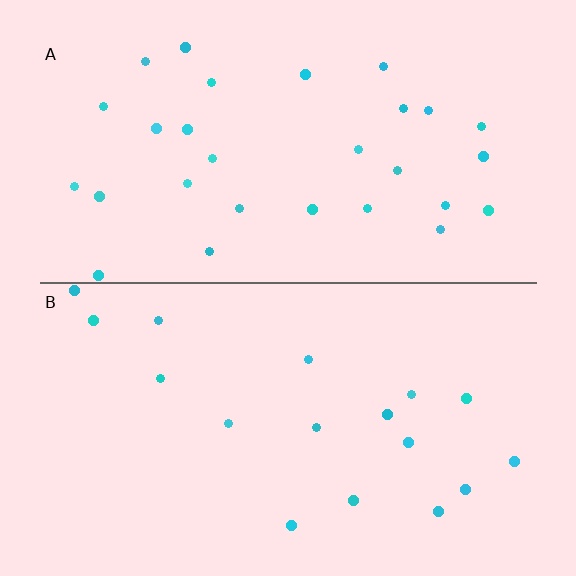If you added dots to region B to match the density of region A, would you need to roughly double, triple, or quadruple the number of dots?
Approximately double.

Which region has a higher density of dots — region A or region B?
A (the top).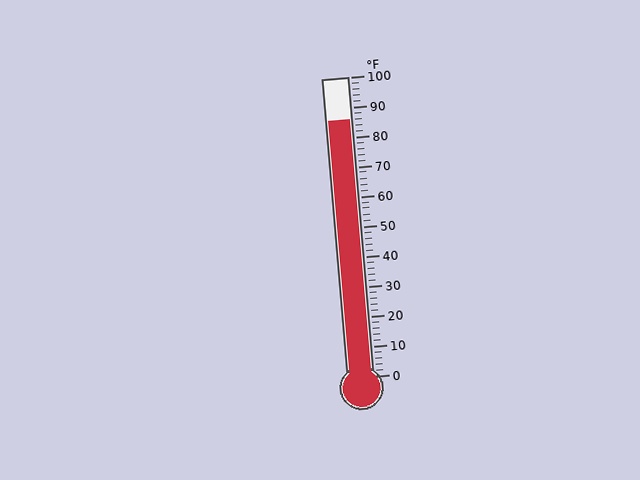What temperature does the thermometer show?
The thermometer shows approximately 86°F.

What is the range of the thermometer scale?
The thermometer scale ranges from 0°F to 100°F.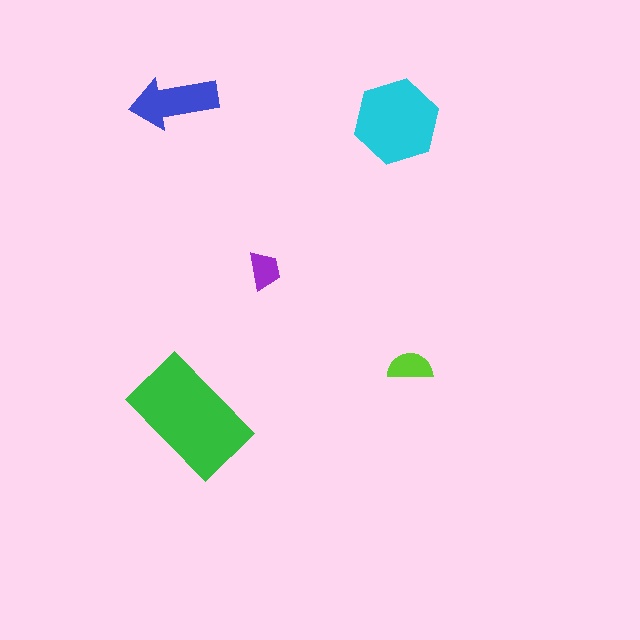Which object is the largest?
The green rectangle.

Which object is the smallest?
The purple trapezoid.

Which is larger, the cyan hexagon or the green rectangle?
The green rectangle.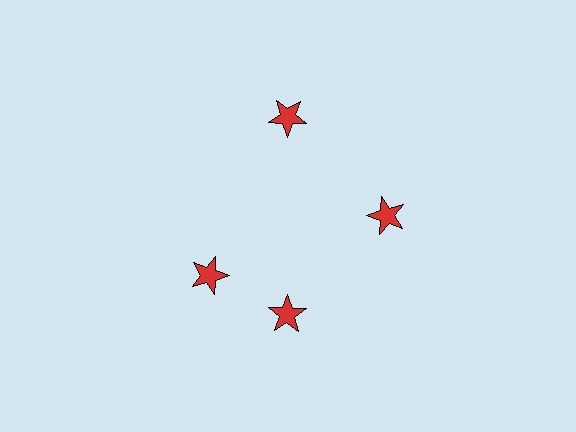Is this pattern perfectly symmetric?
No. The 4 red stars are arranged in a ring, but one element near the 9 o'clock position is rotated out of alignment along the ring, breaking the 4-fold rotational symmetry.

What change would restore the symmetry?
The symmetry would be restored by rotating it back into even spacing with its neighbors so that all 4 stars sit at equal angles and equal distance from the center.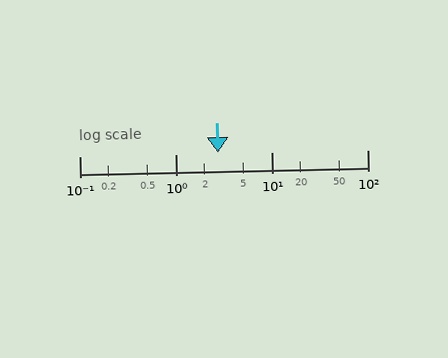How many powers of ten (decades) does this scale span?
The scale spans 3 decades, from 0.1 to 100.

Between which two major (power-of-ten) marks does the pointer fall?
The pointer is between 1 and 10.